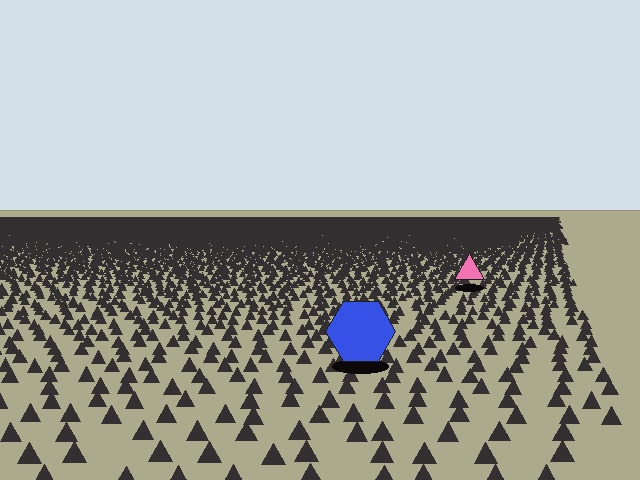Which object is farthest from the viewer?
The pink triangle is farthest from the viewer. It appears smaller and the ground texture around it is denser.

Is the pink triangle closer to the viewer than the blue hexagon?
No. The blue hexagon is closer — you can tell from the texture gradient: the ground texture is coarser near it.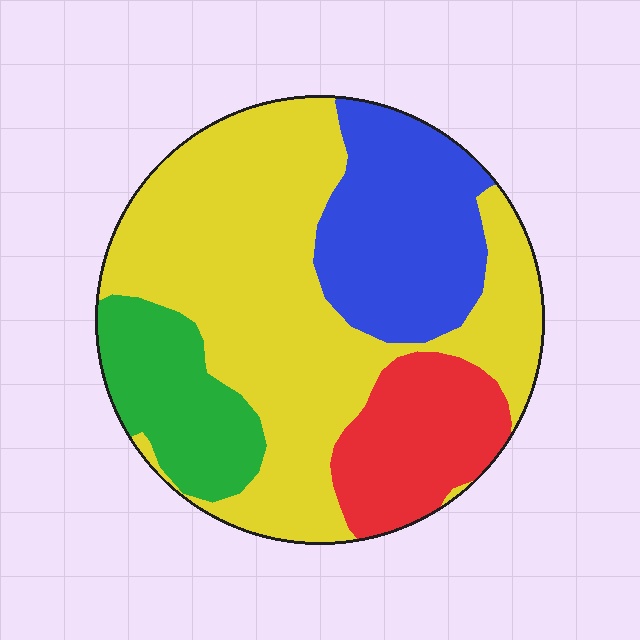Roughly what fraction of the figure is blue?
Blue takes up between a sixth and a third of the figure.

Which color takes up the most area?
Yellow, at roughly 50%.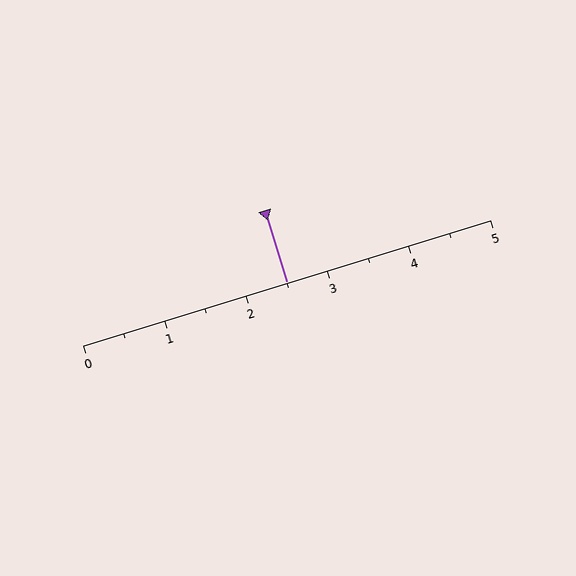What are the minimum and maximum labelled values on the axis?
The axis runs from 0 to 5.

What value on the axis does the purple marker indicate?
The marker indicates approximately 2.5.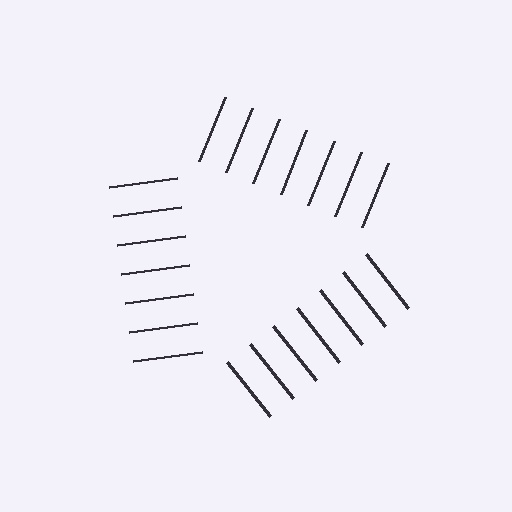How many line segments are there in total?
21 — 7 along each of the 3 edges.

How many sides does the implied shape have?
3 sides — the line-ends trace a triangle.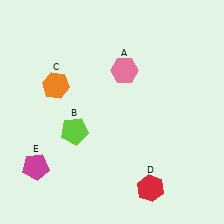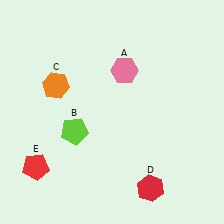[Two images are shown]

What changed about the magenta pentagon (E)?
In Image 1, E is magenta. In Image 2, it changed to red.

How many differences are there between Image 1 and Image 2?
There is 1 difference between the two images.